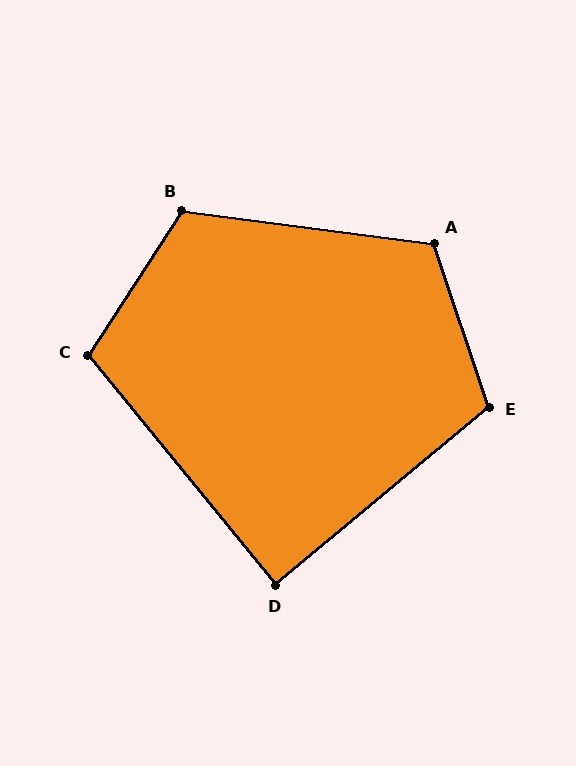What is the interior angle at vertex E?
Approximately 111 degrees (obtuse).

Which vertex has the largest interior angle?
A, at approximately 116 degrees.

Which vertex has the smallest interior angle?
D, at approximately 90 degrees.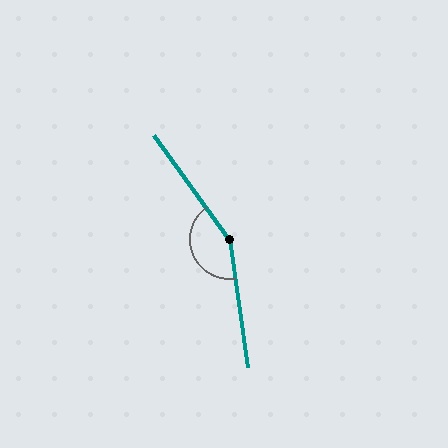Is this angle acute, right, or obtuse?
It is obtuse.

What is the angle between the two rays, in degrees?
Approximately 152 degrees.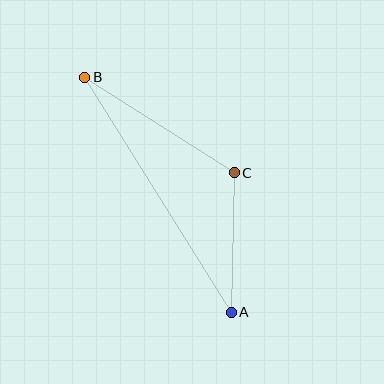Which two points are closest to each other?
Points A and C are closest to each other.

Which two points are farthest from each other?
Points A and B are farthest from each other.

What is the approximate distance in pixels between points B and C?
The distance between B and C is approximately 177 pixels.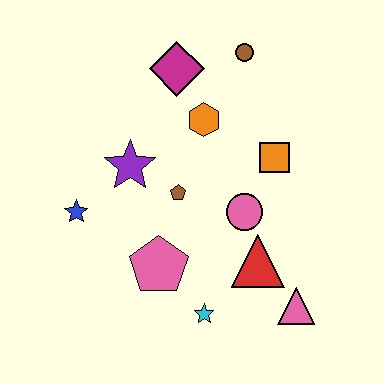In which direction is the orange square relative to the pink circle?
The orange square is above the pink circle.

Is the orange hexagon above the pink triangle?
Yes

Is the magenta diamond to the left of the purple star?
No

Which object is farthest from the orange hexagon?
The pink triangle is farthest from the orange hexagon.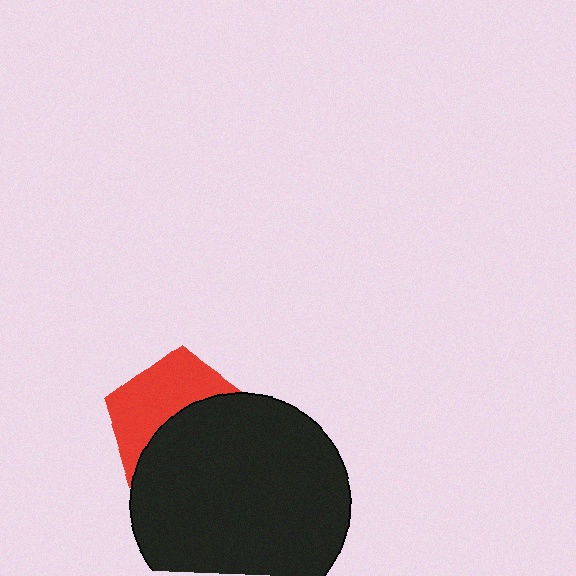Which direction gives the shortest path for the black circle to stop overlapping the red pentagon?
Moving down gives the shortest separation.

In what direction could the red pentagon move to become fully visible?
The red pentagon could move up. That would shift it out from behind the black circle entirely.